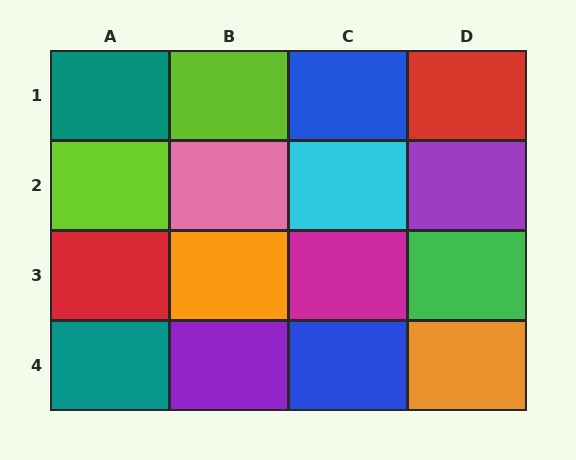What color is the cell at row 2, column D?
Purple.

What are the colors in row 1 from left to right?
Teal, lime, blue, red.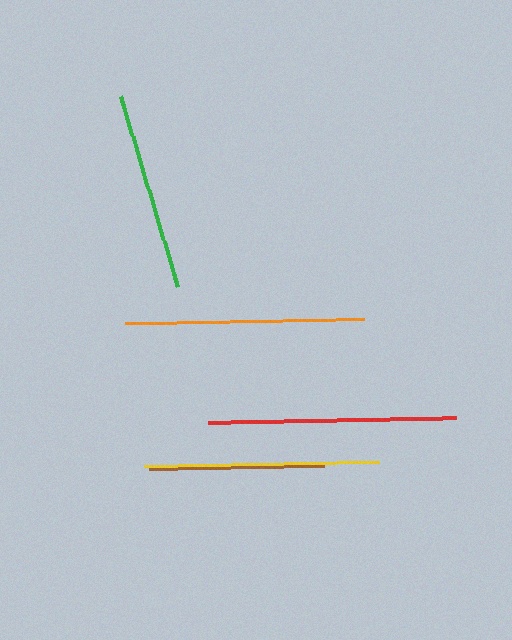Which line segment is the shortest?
The brown line is the shortest at approximately 176 pixels.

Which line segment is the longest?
The red line is the longest at approximately 249 pixels.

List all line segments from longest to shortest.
From longest to shortest: red, orange, yellow, green, brown.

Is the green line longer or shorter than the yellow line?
The yellow line is longer than the green line.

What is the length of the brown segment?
The brown segment is approximately 176 pixels long.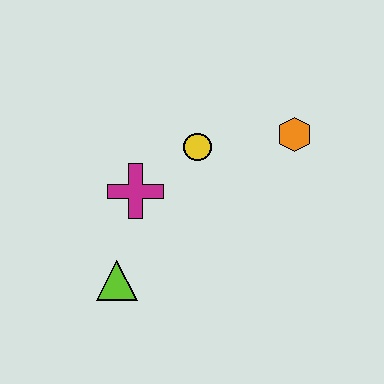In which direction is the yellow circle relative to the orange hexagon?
The yellow circle is to the left of the orange hexagon.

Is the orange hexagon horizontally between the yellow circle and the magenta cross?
No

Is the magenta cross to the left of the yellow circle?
Yes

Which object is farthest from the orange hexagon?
The lime triangle is farthest from the orange hexagon.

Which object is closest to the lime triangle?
The magenta cross is closest to the lime triangle.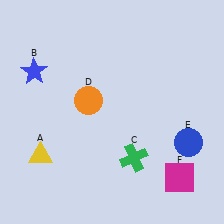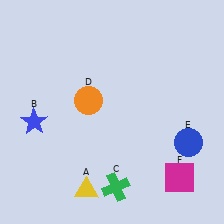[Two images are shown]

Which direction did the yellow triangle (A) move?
The yellow triangle (A) moved right.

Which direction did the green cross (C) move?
The green cross (C) moved down.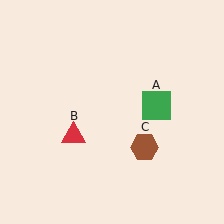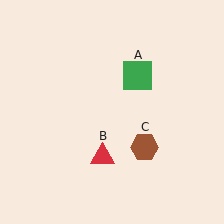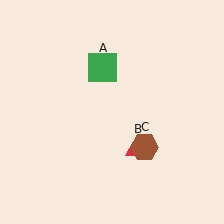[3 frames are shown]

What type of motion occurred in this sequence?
The green square (object A), red triangle (object B) rotated counterclockwise around the center of the scene.